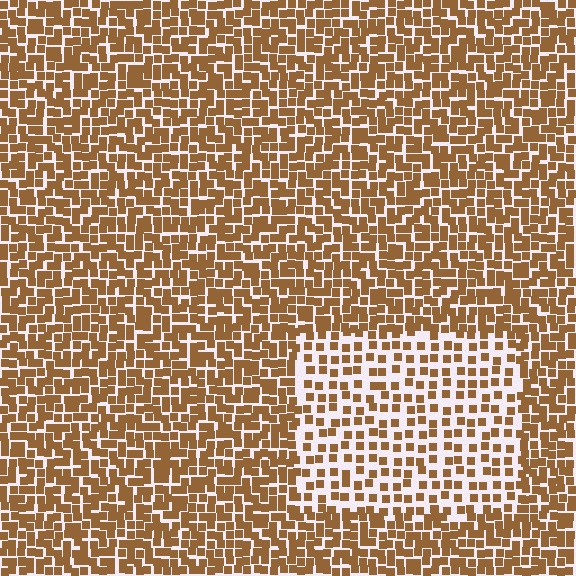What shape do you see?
I see a rectangle.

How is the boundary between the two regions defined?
The boundary is defined by a change in element density (approximately 2.0x ratio). All elements are the same color, size, and shape.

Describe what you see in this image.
The image contains small brown elements arranged at two different densities. A rectangle-shaped region is visible where the elements are less densely packed than the surrounding area.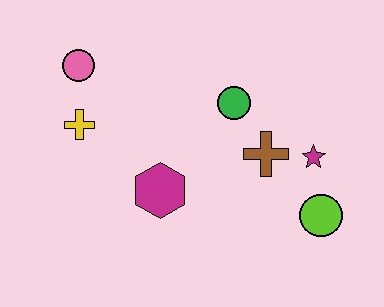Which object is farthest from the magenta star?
The pink circle is farthest from the magenta star.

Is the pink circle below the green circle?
No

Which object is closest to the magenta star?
The brown cross is closest to the magenta star.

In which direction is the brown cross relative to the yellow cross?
The brown cross is to the right of the yellow cross.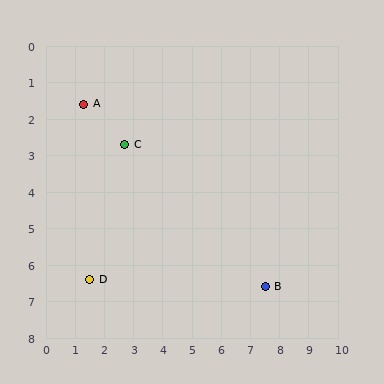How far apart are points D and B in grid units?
Points D and B are about 6.0 grid units apart.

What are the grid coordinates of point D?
Point D is at approximately (1.5, 6.4).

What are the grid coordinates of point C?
Point C is at approximately (2.7, 2.7).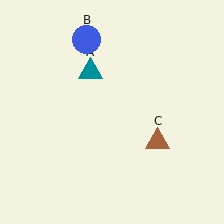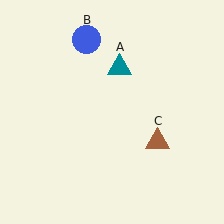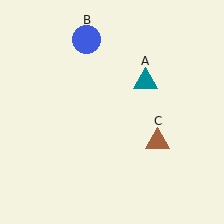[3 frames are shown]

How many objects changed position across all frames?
1 object changed position: teal triangle (object A).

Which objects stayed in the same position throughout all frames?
Blue circle (object B) and brown triangle (object C) remained stationary.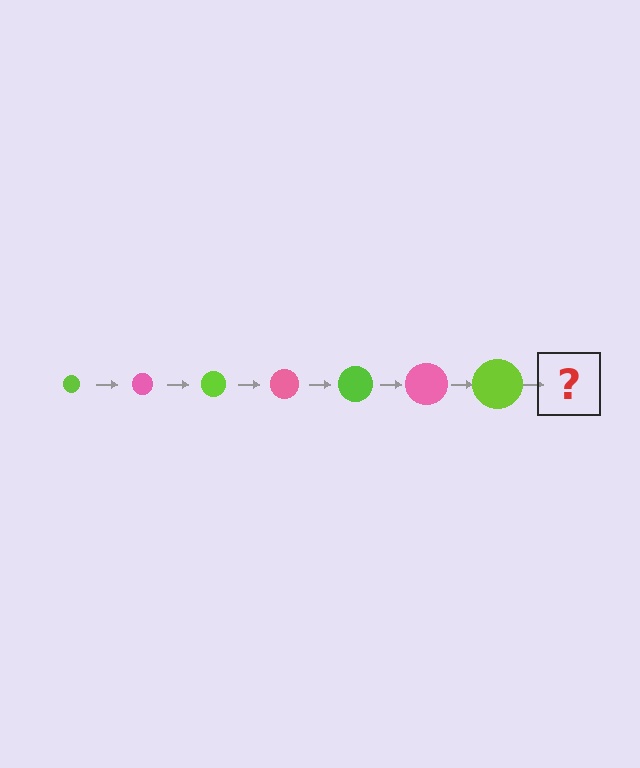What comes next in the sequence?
The next element should be a pink circle, larger than the previous one.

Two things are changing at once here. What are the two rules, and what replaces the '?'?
The two rules are that the circle grows larger each step and the color cycles through lime and pink. The '?' should be a pink circle, larger than the previous one.